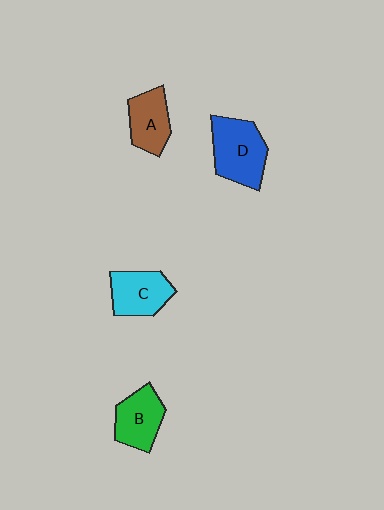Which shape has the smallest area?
Shape A (brown).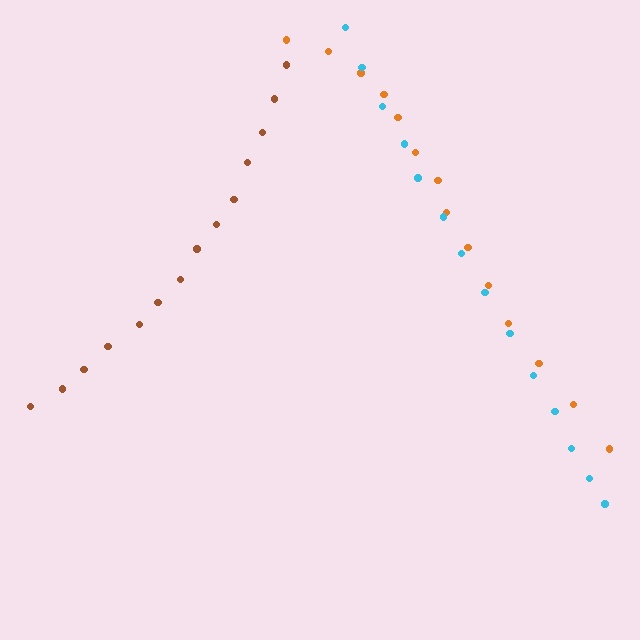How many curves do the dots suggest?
There are 3 distinct paths.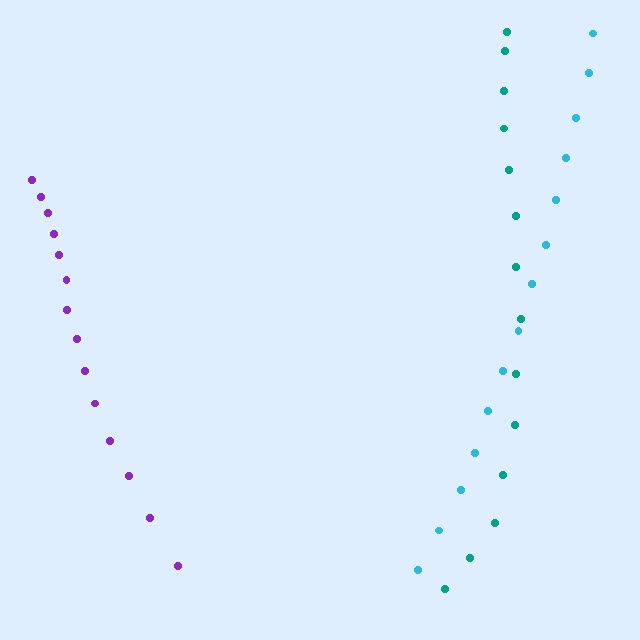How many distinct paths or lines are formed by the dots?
There are 3 distinct paths.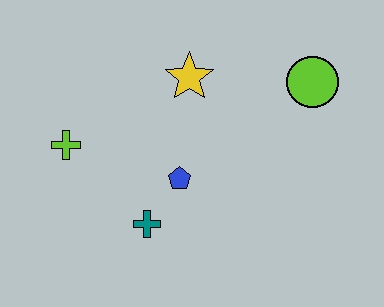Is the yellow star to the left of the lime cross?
No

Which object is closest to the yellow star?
The blue pentagon is closest to the yellow star.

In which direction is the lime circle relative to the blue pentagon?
The lime circle is to the right of the blue pentagon.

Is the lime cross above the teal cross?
Yes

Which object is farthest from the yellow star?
The teal cross is farthest from the yellow star.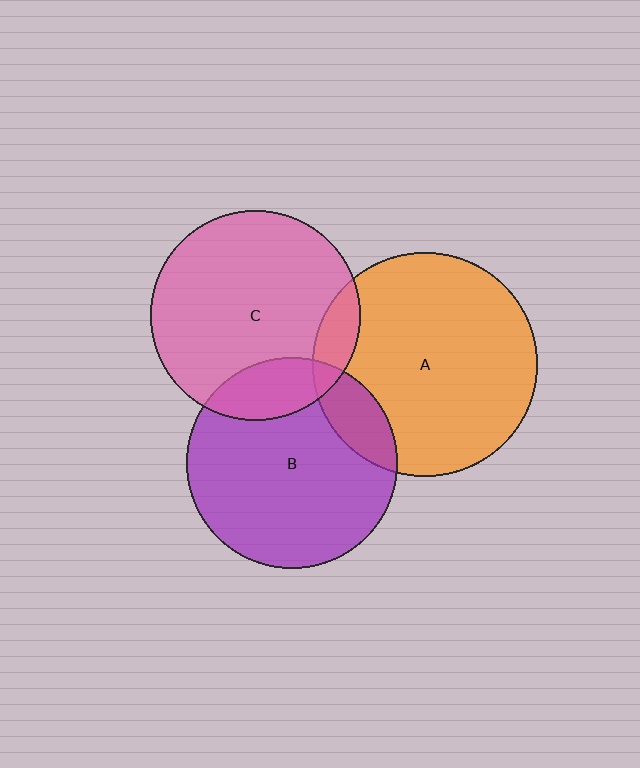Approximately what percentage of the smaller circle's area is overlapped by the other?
Approximately 15%.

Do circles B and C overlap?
Yes.